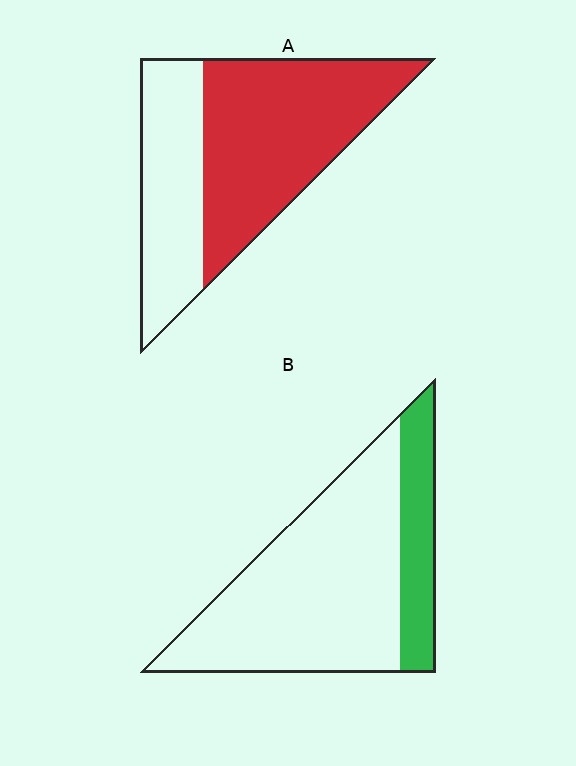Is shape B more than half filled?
No.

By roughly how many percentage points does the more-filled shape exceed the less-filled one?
By roughly 40 percentage points (A over B).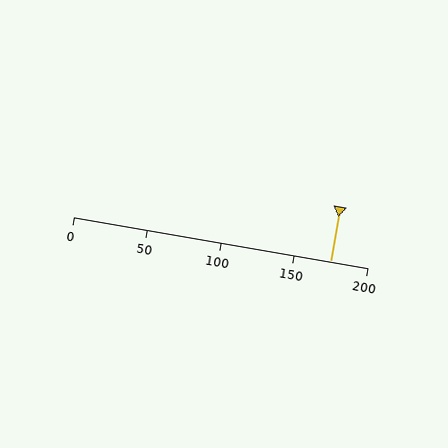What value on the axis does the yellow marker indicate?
The marker indicates approximately 175.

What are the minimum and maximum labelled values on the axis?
The axis runs from 0 to 200.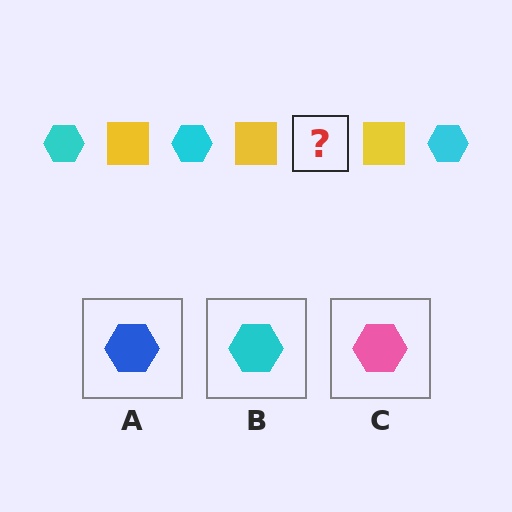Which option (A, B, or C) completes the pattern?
B.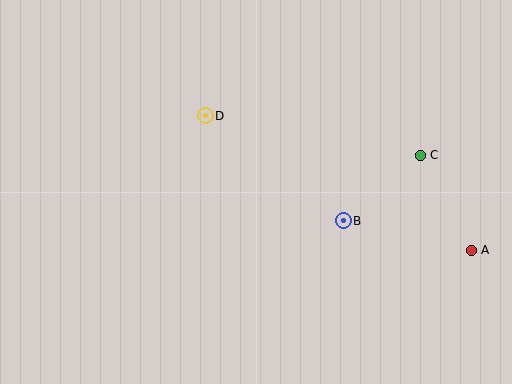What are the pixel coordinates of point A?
Point A is at (471, 250).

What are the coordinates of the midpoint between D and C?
The midpoint between D and C is at (313, 136).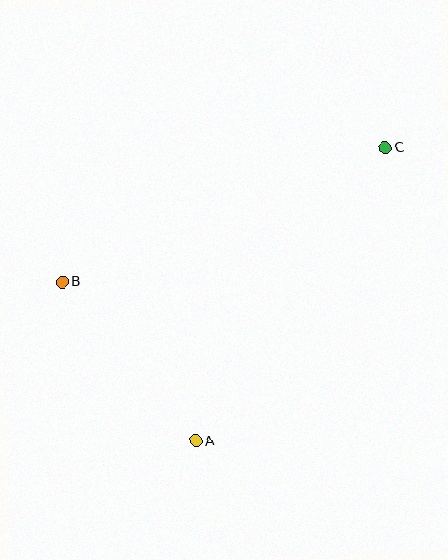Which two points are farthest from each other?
Points B and C are farthest from each other.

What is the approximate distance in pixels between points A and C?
The distance between A and C is approximately 349 pixels.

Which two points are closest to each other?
Points A and B are closest to each other.